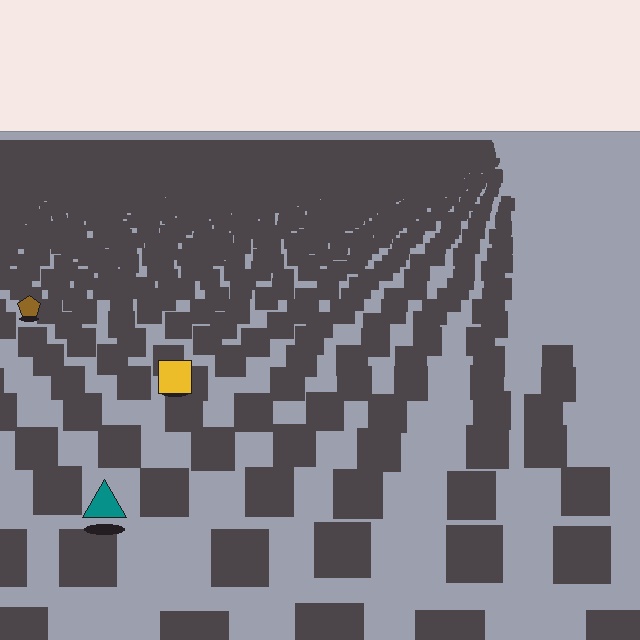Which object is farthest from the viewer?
The brown pentagon is farthest from the viewer. It appears smaller and the ground texture around it is denser.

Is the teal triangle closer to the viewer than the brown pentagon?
Yes. The teal triangle is closer — you can tell from the texture gradient: the ground texture is coarser near it.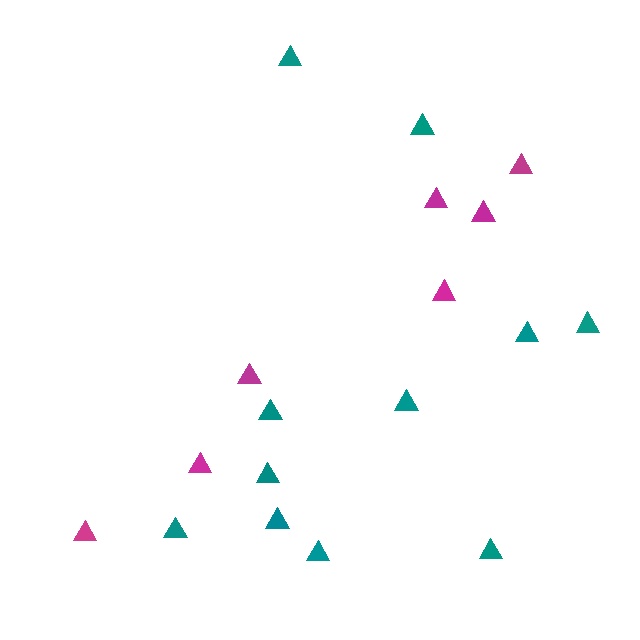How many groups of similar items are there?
There are 2 groups: one group of magenta triangles (7) and one group of teal triangles (11).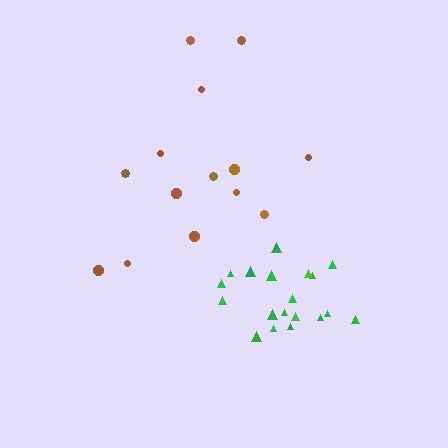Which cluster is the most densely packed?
Green.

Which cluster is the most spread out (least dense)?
Brown.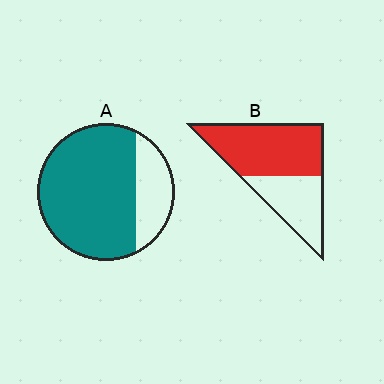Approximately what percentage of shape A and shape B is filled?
A is approximately 75% and B is approximately 60%.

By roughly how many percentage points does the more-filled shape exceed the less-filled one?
By roughly 15 percentage points (A over B).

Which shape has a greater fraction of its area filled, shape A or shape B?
Shape A.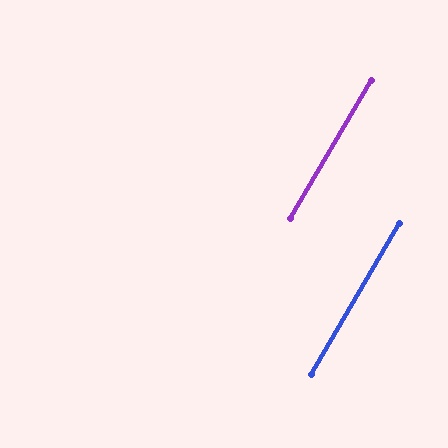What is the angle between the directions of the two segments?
Approximately 0 degrees.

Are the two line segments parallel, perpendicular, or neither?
Parallel — their directions differ by only 0.2°.